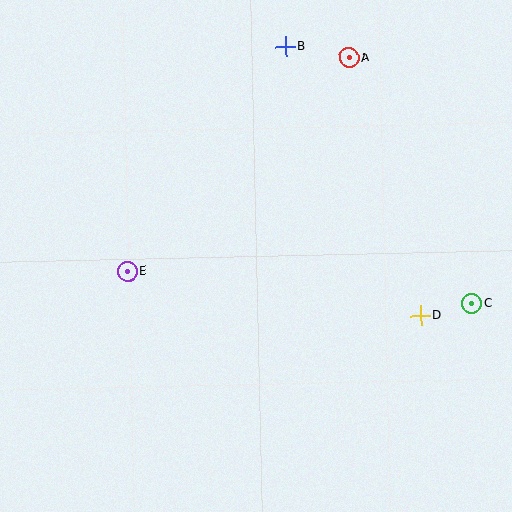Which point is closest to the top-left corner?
Point B is closest to the top-left corner.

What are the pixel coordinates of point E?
Point E is at (127, 271).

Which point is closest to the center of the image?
Point E at (127, 271) is closest to the center.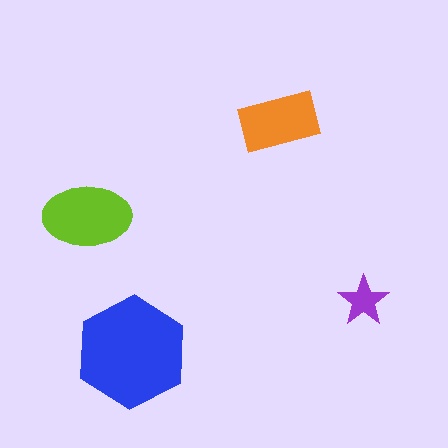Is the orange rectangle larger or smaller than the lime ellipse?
Smaller.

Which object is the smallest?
The purple star.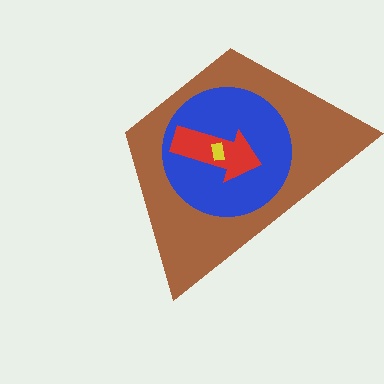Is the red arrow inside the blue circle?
Yes.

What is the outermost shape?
The brown trapezoid.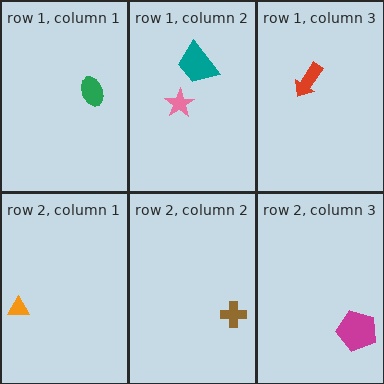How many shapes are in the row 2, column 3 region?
1.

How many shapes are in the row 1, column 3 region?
1.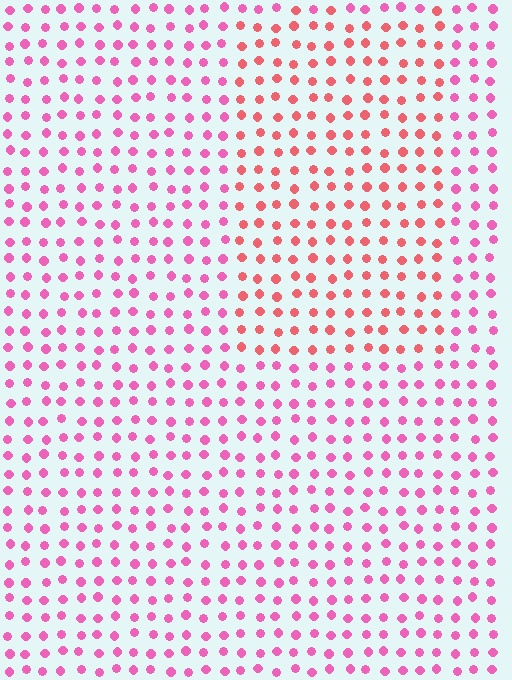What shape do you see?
I see a rectangle.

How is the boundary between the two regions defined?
The boundary is defined purely by a slight shift in hue (about 32 degrees). Spacing, size, and orientation are identical on both sides.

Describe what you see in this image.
The image is filled with small pink elements in a uniform arrangement. A rectangle-shaped region is visible where the elements are tinted to a slightly different hue, forming a subtle color boundary.